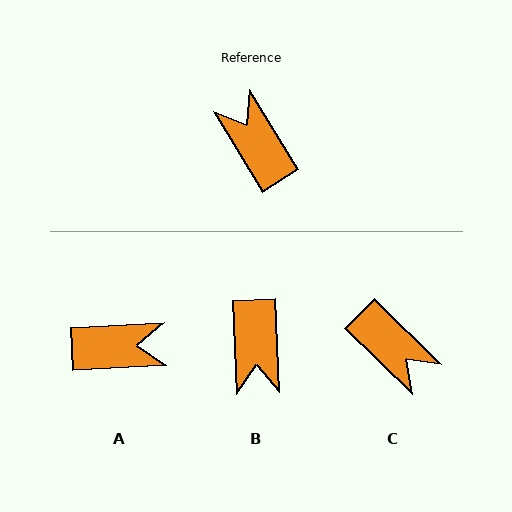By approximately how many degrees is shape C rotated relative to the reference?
Approximately 166 degrees clockwise.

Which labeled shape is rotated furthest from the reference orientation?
C, about 166 degrees away.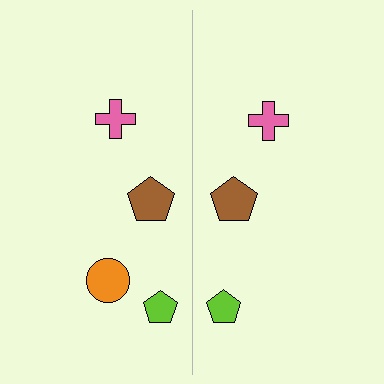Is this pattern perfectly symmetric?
No, the pattern is not perfectly symmetric. A orange circle is missing from the right side.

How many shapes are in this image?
There are 7 shapes in this image.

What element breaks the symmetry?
A orange circle is missing from the right side.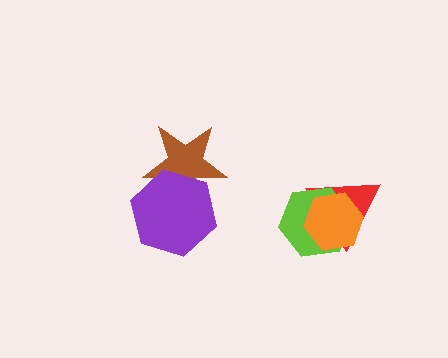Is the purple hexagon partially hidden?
No, no other shape covers it.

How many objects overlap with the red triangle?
2 objects overlap with the red triangle.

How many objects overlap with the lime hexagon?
2 objects overlap with the lime hexagon.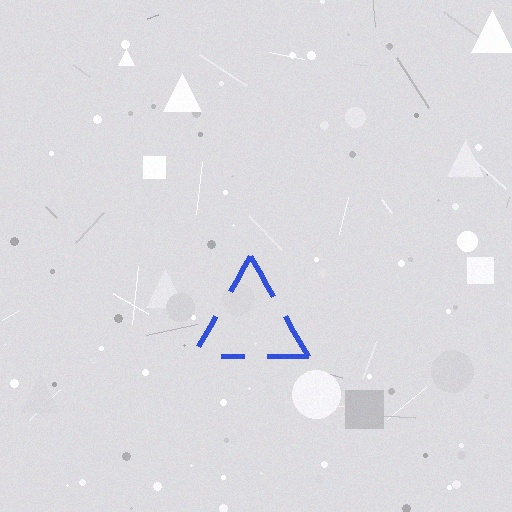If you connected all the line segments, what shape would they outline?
They would outline a triangle.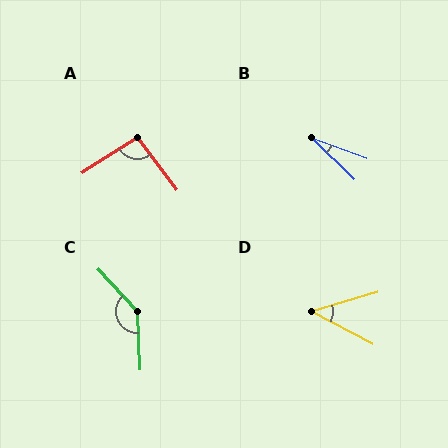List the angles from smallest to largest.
B (24°), D (44°), A (95°), C (139°).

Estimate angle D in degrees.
Approximately 44 degrees.